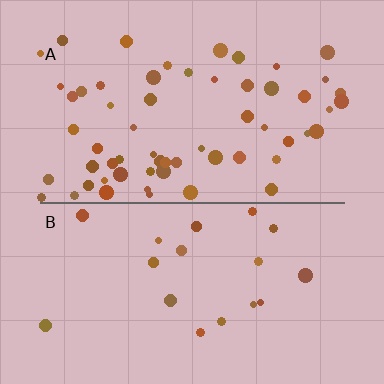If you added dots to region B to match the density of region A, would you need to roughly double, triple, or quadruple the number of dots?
Approximately triple.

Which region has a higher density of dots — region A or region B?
A (the top).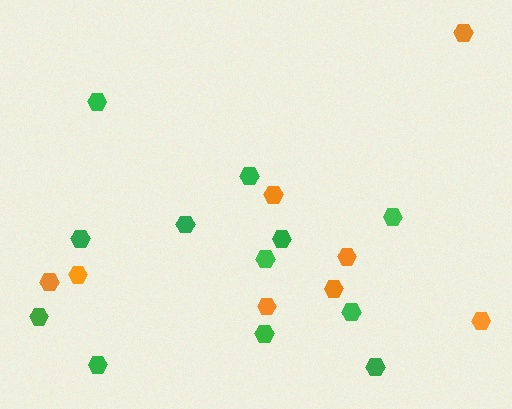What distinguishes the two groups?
There are 2 groups: one group of orange hexagons (8) and one group of green hexagons (12).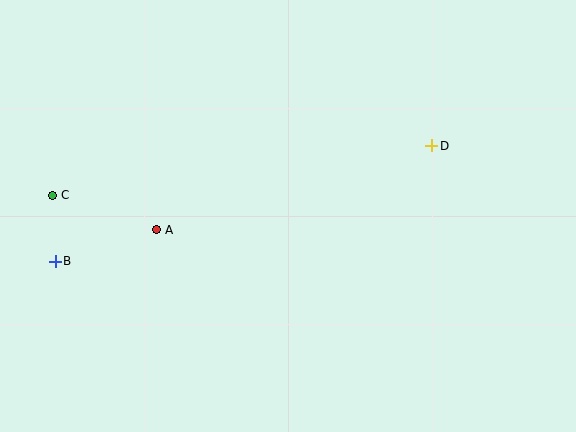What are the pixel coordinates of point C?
Point C is at (53, 195).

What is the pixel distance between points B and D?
The distance between B and D is 394 pixels.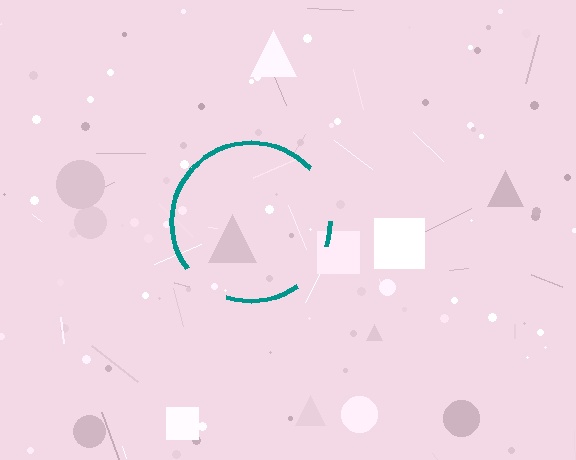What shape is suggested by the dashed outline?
The dashed outline suggests a circle.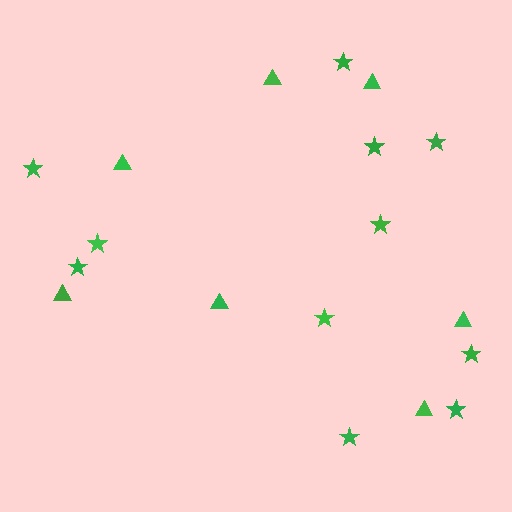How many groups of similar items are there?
There are 2 groups: one group of triangles (7) and one group of stars (11).